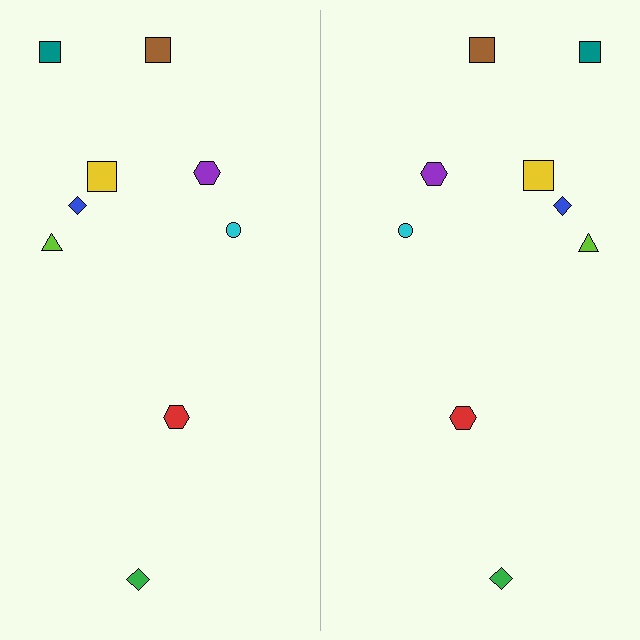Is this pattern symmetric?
Yes, this pattern has bilateral (reflection) symmetry.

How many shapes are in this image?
There are 18 shapes in this image.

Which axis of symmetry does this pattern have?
The pattern has a vertical axis of symmetry running through the center of the image.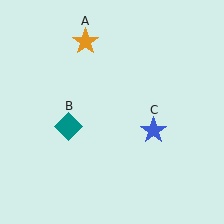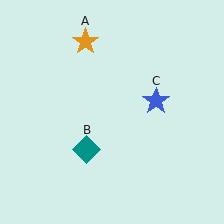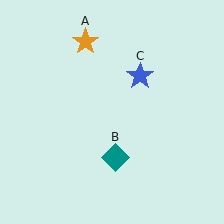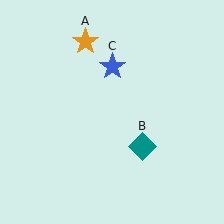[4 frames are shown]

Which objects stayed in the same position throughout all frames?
Orange star (object A) remained stationary.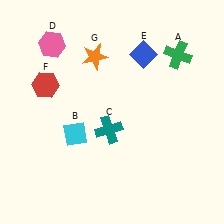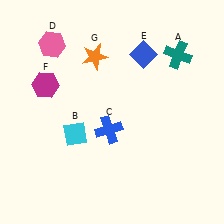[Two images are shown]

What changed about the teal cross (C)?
In Image 1, C is teal. In Image 2, it changed to blue.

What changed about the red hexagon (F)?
In Image 1, F is red. In Image 2, it changed to magenta.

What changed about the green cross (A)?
In Image 1, A is green. In Image 2, it changed to teal.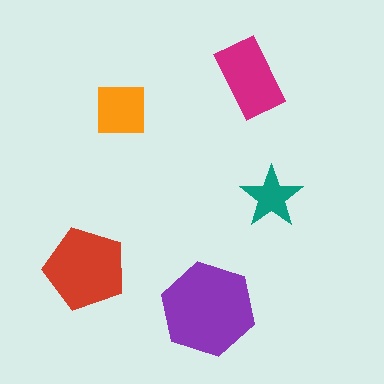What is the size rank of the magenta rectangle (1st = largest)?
3rd.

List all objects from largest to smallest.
The purple hexagon, the red pentagon, the magenta rectangle, the orange square, the teal star.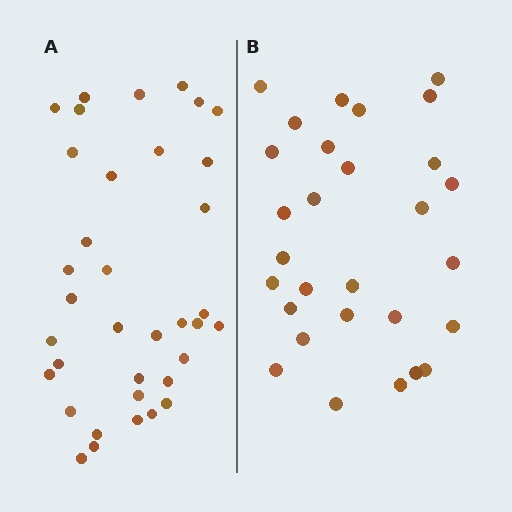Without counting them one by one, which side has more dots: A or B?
Region A (the left region) has more dots.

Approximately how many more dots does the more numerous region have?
Region A has roughly 8 or so more dots than region B.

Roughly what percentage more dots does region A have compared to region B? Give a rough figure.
About 25% more.